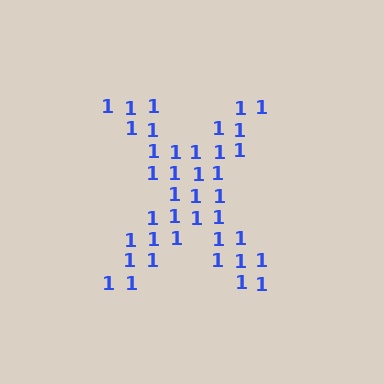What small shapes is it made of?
It is made of small digit 1's.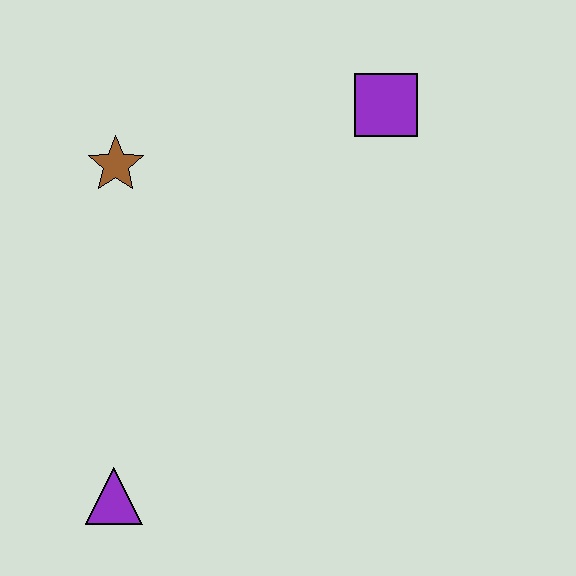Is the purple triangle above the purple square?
No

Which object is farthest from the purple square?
The purple triangle is farthest from the purple square.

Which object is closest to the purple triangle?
The brown star is closest to the purple triangle.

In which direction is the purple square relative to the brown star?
The purple square is to the right of the brown star.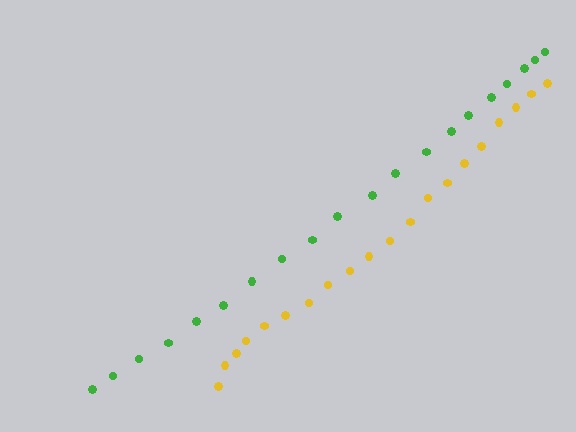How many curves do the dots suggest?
There are 2 distinct paths.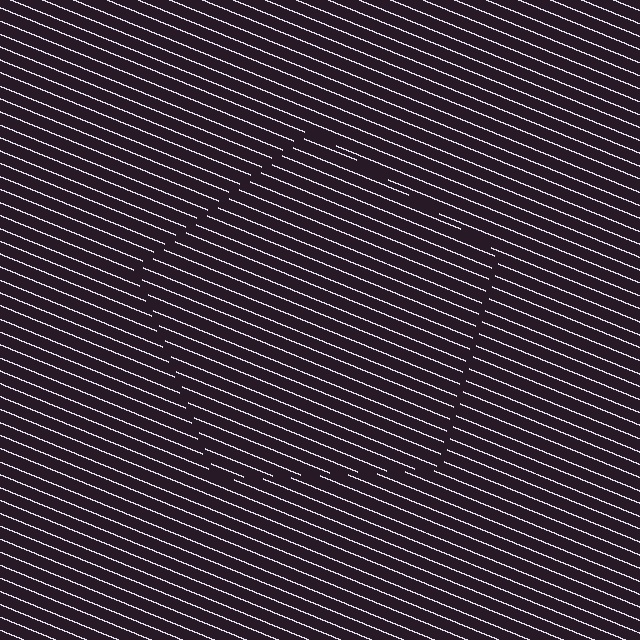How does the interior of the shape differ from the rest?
The interior of the shape contains the same grating, shifted by half a period — the contour is defined by the phase discontinuity where line-ends from the inner and outer gratings abut.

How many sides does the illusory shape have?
5 sides — the line-ends trace a pentagon.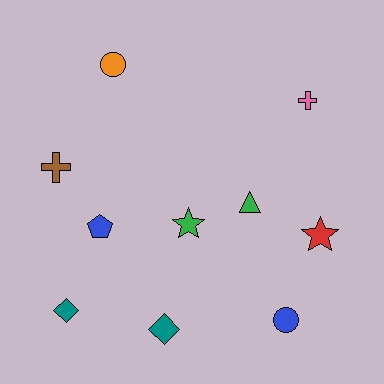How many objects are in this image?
There are 10 objects.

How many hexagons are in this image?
There are no hexagons.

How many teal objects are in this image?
There are 2 teal objects.